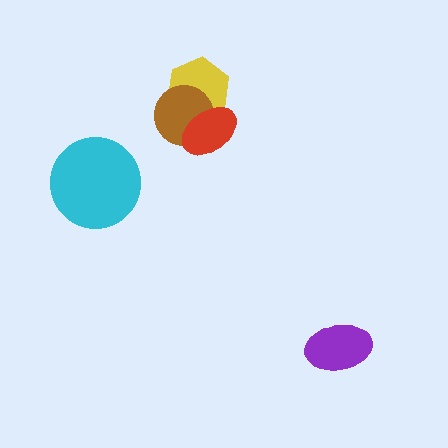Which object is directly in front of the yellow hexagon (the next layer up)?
The brown circle is directly in front of the yellow hexagon.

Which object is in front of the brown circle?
The red ellipse is in front of the brown circle.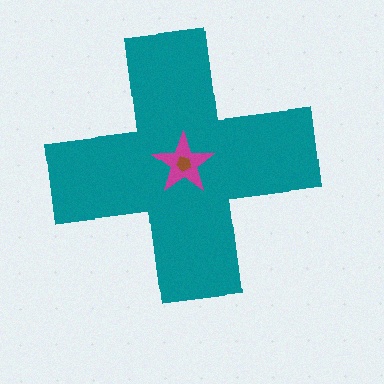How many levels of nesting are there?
3.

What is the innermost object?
The brown pentagon.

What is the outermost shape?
The teal cross.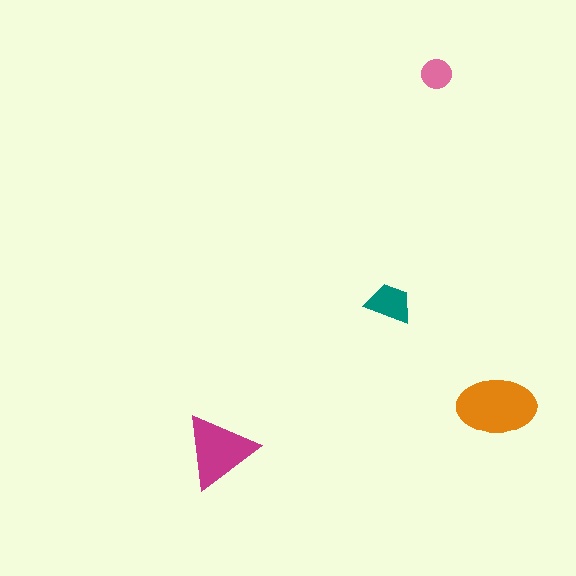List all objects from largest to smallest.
The orange ellipse, the magenta triangle, the teal trapezoid, the pink circle.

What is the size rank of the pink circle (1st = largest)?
4th.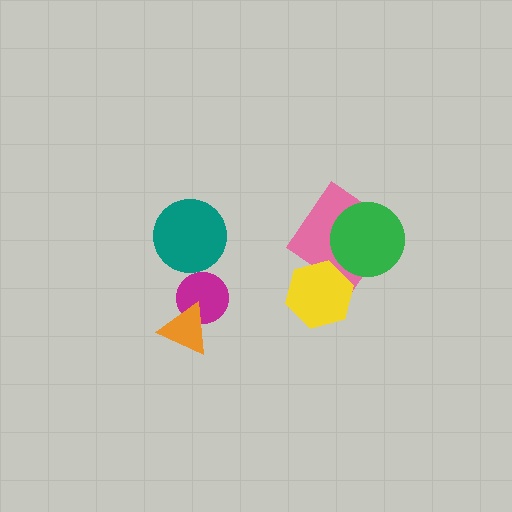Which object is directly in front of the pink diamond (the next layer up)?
The green circle is directly in front of the pink diamond.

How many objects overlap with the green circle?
1 object overlaps with the green circle.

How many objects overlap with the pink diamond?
2 objects overlap with the pink diamond.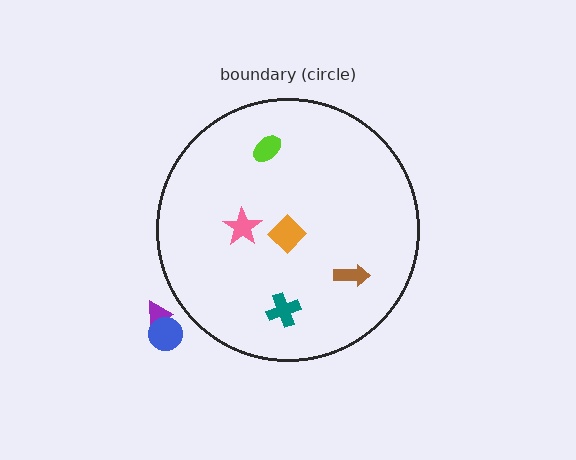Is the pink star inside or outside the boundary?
Inside.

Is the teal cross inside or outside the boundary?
Inside.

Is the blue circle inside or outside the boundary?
Outside.